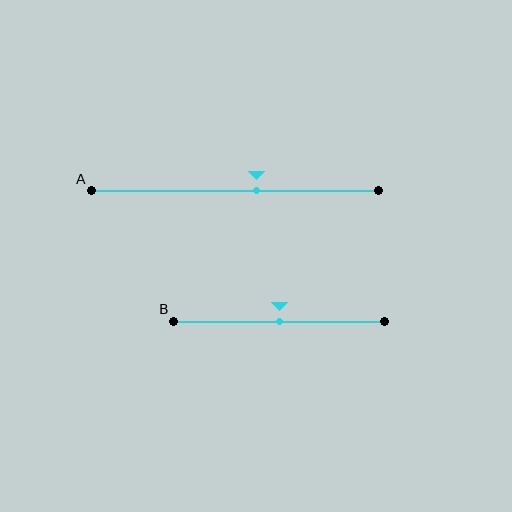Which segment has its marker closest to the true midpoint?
Segment B has its marker closest to the true midpoint.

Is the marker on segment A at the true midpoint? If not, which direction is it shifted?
No, the marker on segment A is shifted to the right by about 8% of the segment length.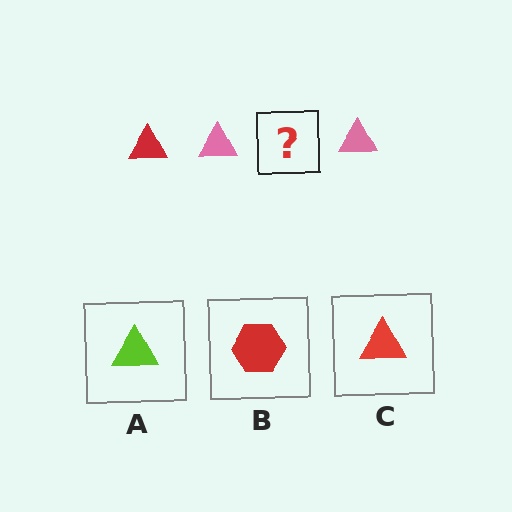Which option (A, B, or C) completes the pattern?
C.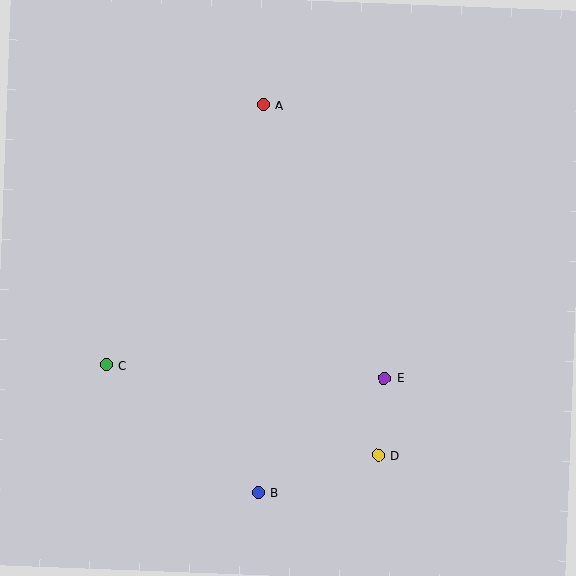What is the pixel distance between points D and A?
The distance between D and A is 369 pixels.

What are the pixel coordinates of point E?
Point E is at (384, 378).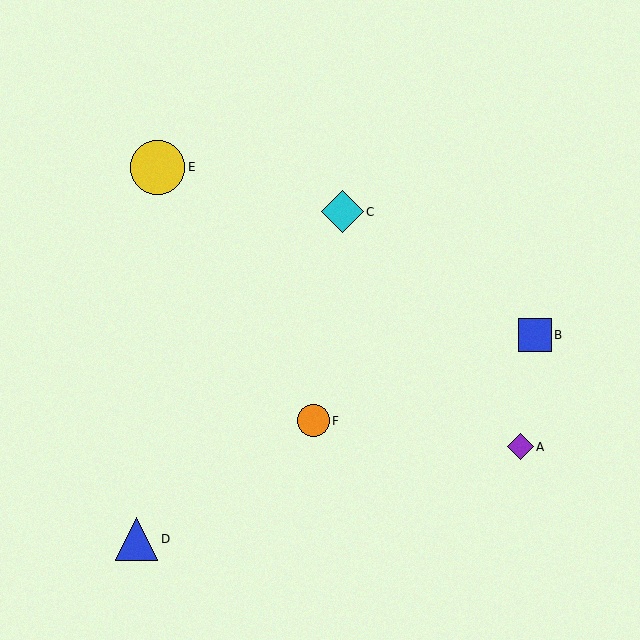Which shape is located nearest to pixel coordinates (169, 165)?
The yellow circle (labeled E) at (158, 167) is nearest to that location.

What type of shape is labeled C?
Shape C is a cyan diamond.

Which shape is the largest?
The yellow circle (labeled E) is the largest.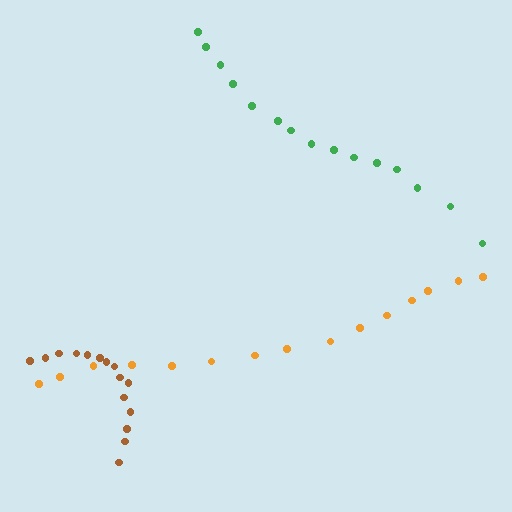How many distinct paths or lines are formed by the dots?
There are 3 distinct paths.